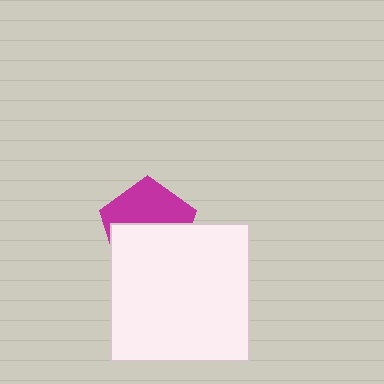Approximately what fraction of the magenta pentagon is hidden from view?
Roughly 52% of the magenta pentagon is hidden behind the white square.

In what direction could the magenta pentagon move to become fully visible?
The magenta pentagon could move up. That would shift it out from behind the white square entirely.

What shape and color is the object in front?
The object in front is a white square.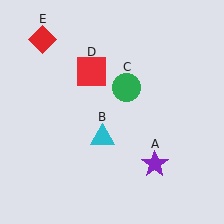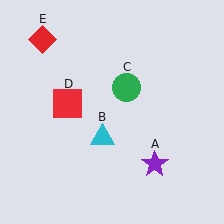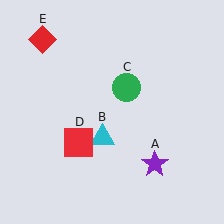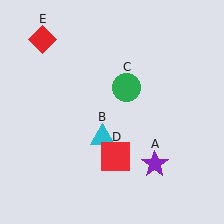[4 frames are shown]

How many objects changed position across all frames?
1 object changed position: red square (object D).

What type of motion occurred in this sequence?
The red square (object D) rotated counterclockwise around the center of the scene.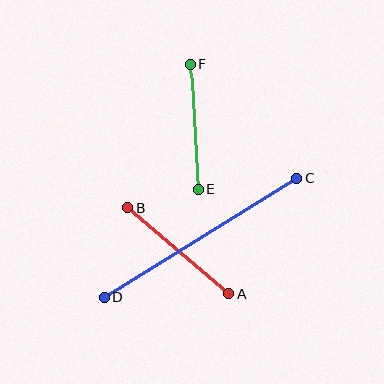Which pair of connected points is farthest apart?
Points C and D are farthest apart.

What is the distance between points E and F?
The distance is approximately 125 pixels.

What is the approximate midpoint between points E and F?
The midpoint is at approximately (195, 127) pixels.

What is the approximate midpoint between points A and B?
The midpoint is at approximately (178, 251) pixels.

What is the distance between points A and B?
The distance is approximately 132 pixels.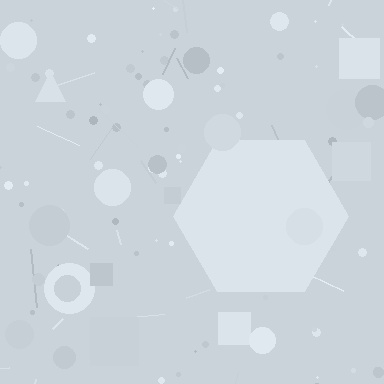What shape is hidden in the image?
A hexagon is hidden in the image.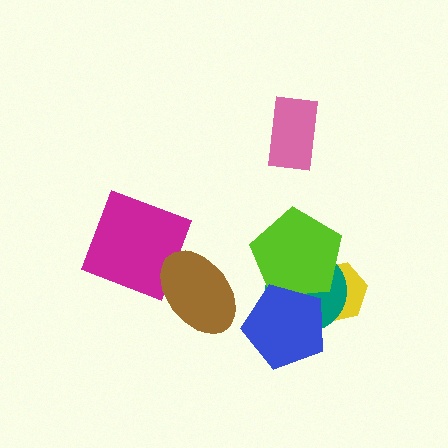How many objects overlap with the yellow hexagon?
3 objects overlap with the yellow hexagon.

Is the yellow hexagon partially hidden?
Yes, it is partially covered by another shape.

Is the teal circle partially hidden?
Yes, it is partially covered by another shape.